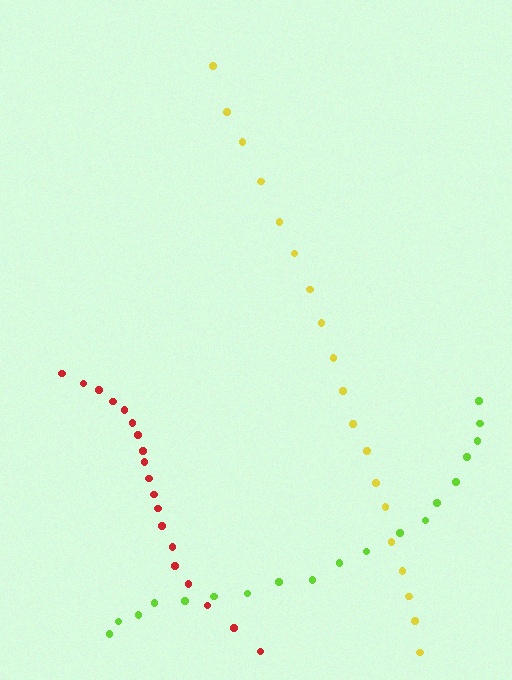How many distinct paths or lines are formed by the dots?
There are 3 distinct paths.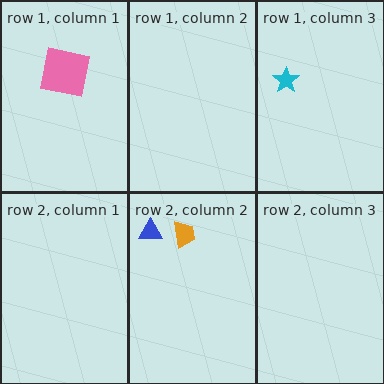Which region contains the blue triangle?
The row 2, column 2 region.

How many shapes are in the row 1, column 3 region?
1.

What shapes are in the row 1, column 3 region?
The cyan star.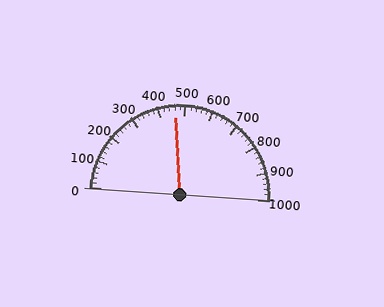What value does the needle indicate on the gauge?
The needle indicates approximately 460.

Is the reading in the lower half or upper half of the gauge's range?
The reading is in the lower half of the range (0 to 1000).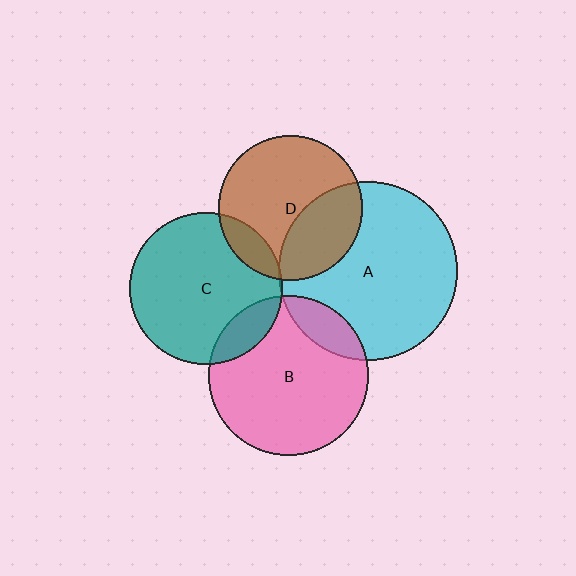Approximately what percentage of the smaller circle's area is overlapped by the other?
Approximately 15%.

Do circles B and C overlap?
Yes.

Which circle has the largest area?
Circle A (cyan).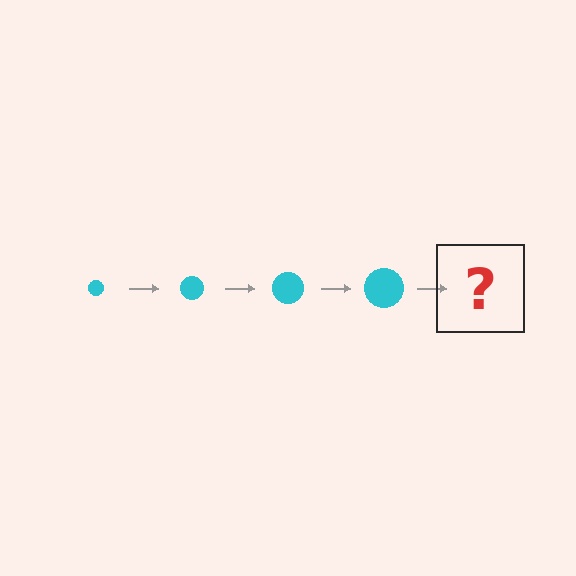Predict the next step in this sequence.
The next step is a cyan circle, larger than the previous one.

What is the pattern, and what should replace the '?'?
The pattern is that the circle gets progressively larger each step. The '?' should be a cyan circle, larger than the previous one.